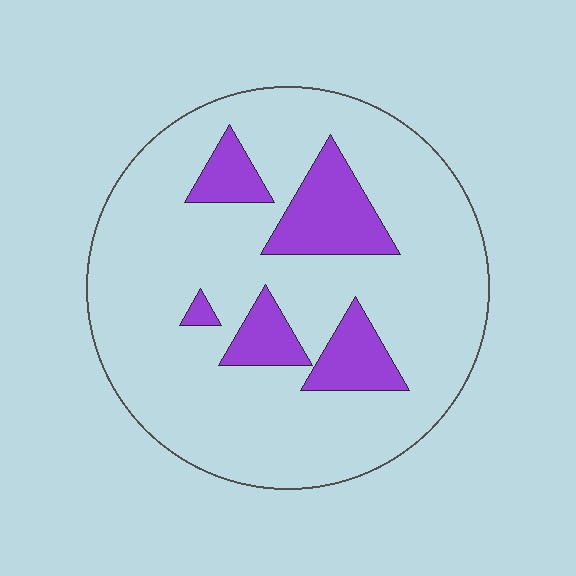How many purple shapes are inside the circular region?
5.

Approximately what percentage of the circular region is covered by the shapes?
Approximately 15%.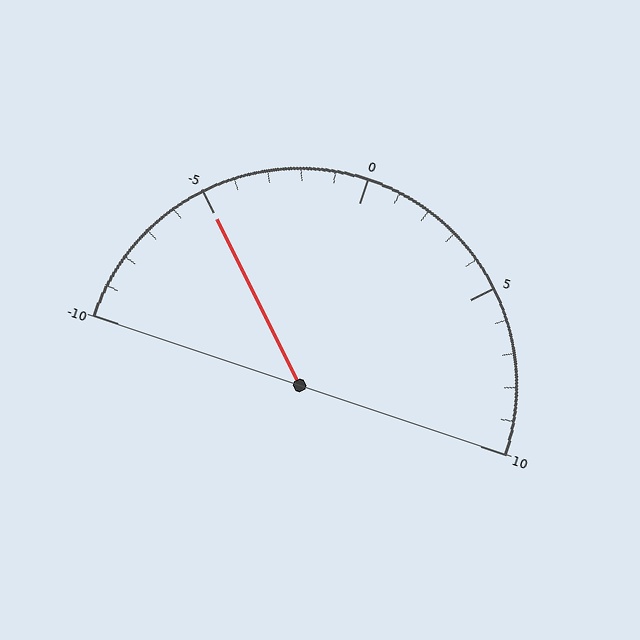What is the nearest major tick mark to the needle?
The nearest major tick mark is -5.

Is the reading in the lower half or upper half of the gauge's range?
The reading is in the lower half of the range (-10 to 10).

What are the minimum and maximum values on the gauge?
The gauge ranges from -10 to 10.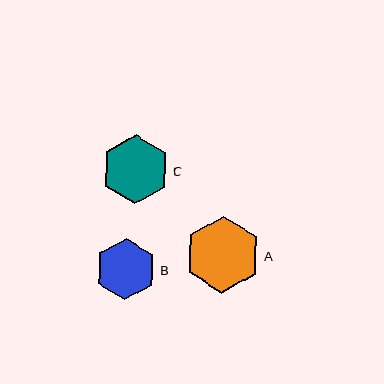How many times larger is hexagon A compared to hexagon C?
Hexagon A is approximately 1.1 times the size of hexagon C.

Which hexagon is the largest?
Hexagon A is the largest with a size of approximately 77 pixels.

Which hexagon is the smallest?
Hexagon B is the smallest with a size of approximately 62 pixels.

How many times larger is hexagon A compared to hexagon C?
Hexagon A is approximately 1.1 times the size of hexagon C.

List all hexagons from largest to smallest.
From largest to smallest: A, C, B.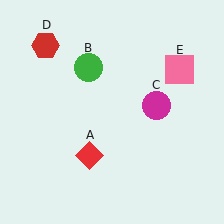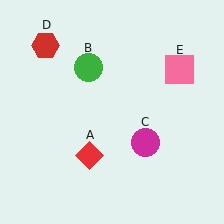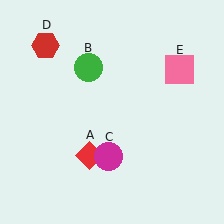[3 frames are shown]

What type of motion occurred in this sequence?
The magenta circle (object C) rotated clockwise around the center of the scene.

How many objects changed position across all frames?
1 object changed position: magenta circle (object C).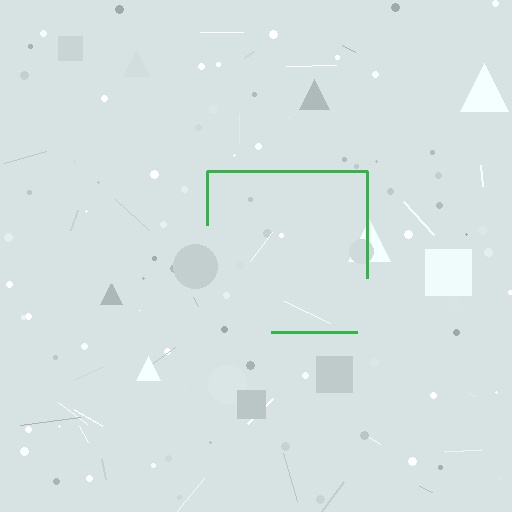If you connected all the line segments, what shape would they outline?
They would outline a square.